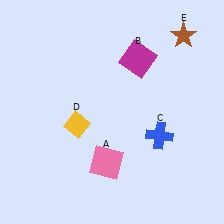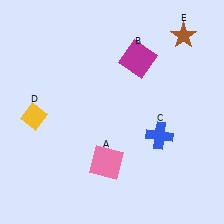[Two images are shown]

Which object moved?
The yellow diamond (D) moved left.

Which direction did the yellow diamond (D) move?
The yellow diamond (D) moved left.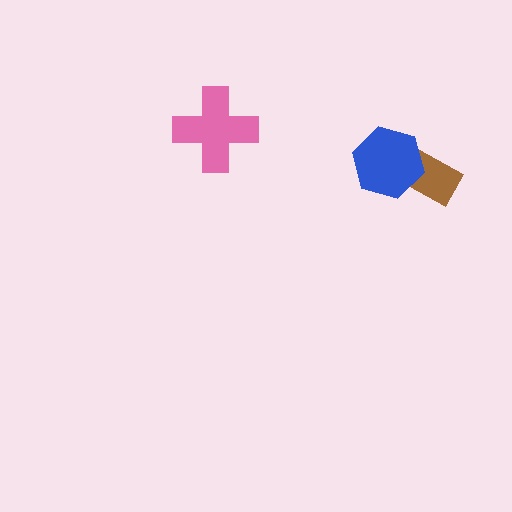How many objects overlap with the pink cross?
0 objects overlap with the pink cross.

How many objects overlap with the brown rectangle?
1 object overlaps with the brown rectangle.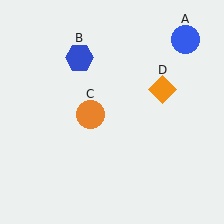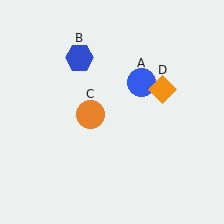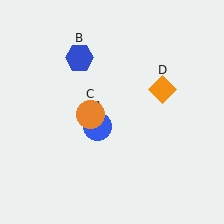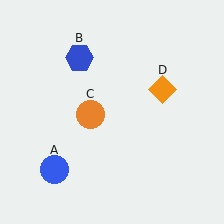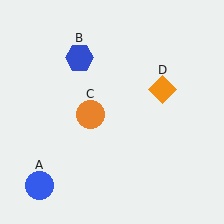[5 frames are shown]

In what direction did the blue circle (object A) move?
The blue circle (object A) moved down and to the left.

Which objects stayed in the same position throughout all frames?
Blue hexagon (object B) and orange circle (object C) and orange diamond (object D) remained stationary.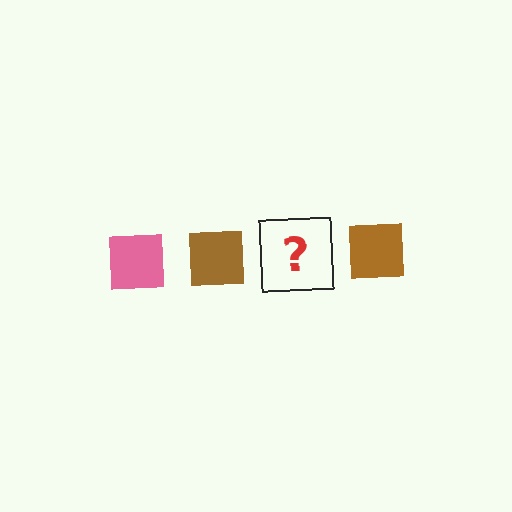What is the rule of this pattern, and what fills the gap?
The rule is that the pattern cycles through pink, brown squares. The gap should be filled with a pink square.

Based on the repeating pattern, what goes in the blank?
The blank should be a pink square.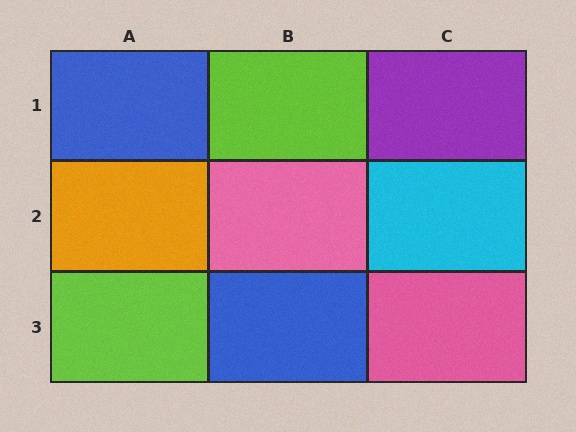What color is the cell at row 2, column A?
Orange.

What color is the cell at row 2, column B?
Pink.